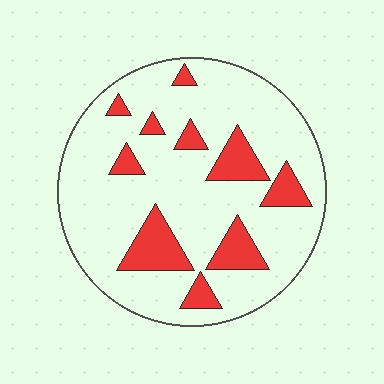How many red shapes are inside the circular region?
10.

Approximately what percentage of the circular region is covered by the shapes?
Approximately 20%.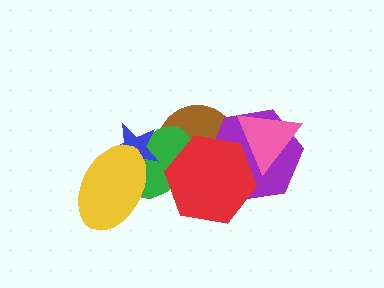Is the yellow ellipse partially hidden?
No, no other shape covers it.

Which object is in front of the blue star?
The yellow ellipse is in front of the blue star.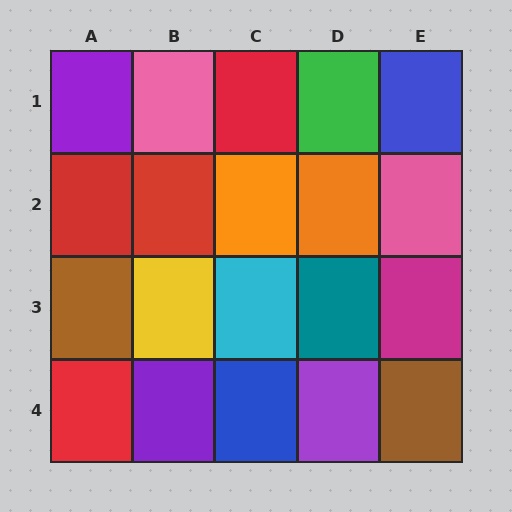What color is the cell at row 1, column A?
Purple.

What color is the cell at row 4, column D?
Purple.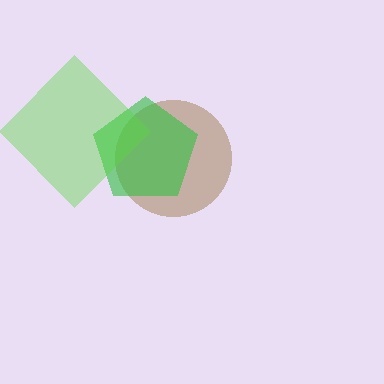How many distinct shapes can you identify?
There are 3 distinct shapes: a brown circle, a green pentagon, a lime diamond.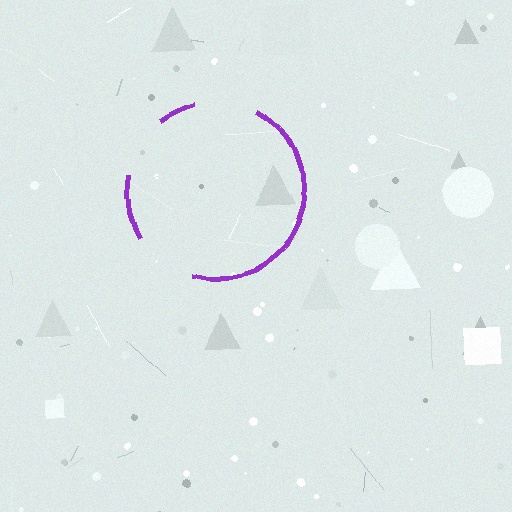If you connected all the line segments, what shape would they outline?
They would outline a circle.